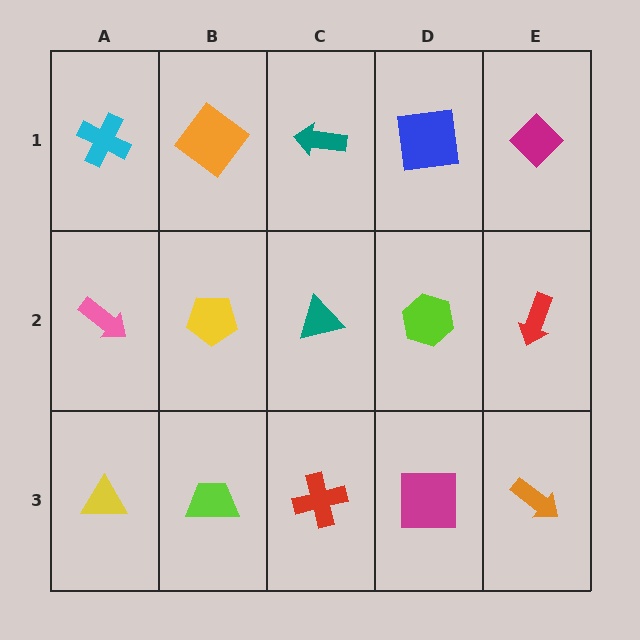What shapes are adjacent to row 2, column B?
An orange diamond (row 1, column B), a lime trapezoid (row 3, column B), a pink arrow (row 2, column A), a teal triangle (row 2, column C).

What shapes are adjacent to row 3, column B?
A yellow pentagon (row 2, column B), a yellow triangle (row 3, column A), a red cross (row 3, column C).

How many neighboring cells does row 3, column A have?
2.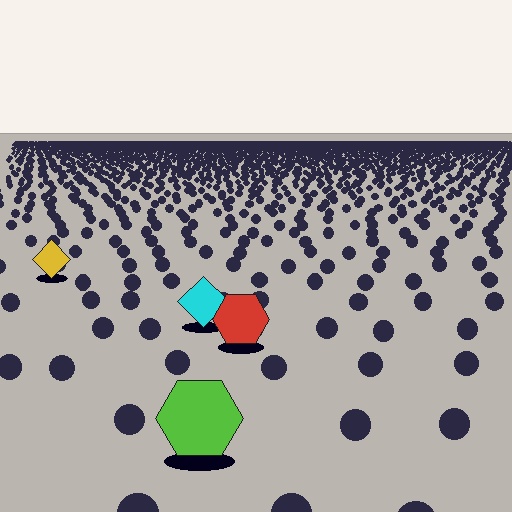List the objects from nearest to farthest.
From nearest to farthest: the lime hexagon, the red hexagon, the cyan diamond, the yellow diamond.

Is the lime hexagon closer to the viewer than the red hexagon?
Yes. The lime hexagon is closer — you can tell from the texture gradient: the ground texture is coarser near it.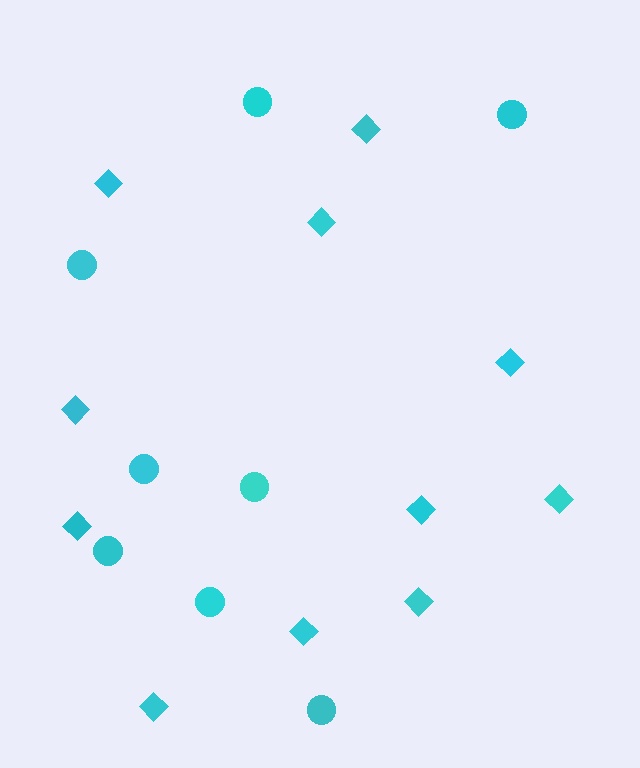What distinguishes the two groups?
There are 2 groups: one group of circles (8) and one group of diamonds (11).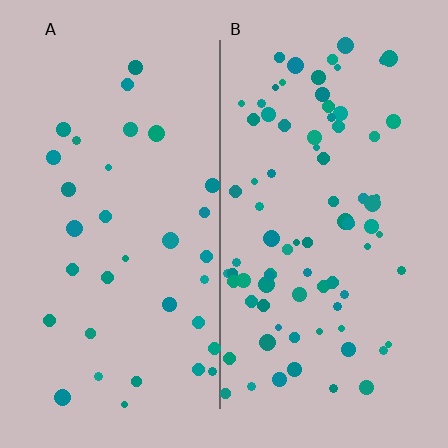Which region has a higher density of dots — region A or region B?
B (the right).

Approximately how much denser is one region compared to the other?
Approximately 2.3× — region B over region A.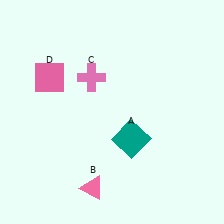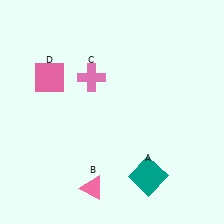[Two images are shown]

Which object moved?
The teal square (A) moved down.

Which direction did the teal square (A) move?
The teal square (A) moved down.